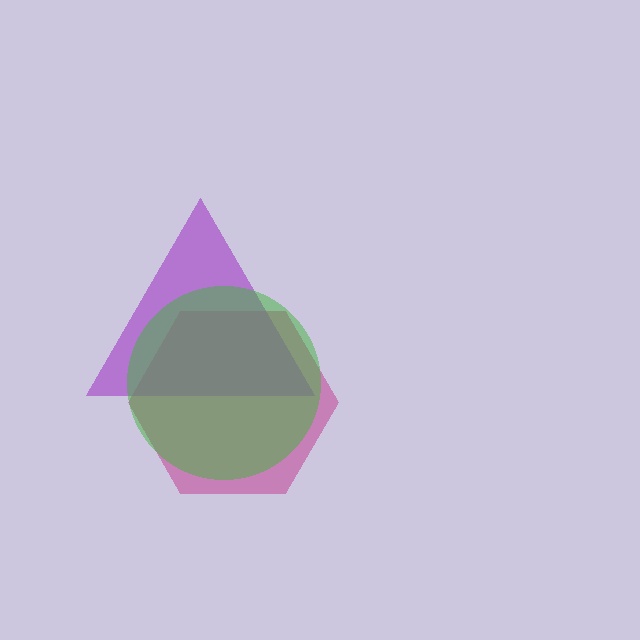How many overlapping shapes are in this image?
There are 3 overlapping shapes in the image.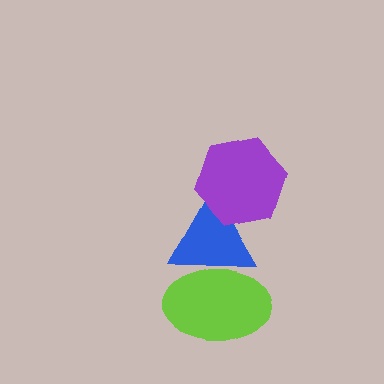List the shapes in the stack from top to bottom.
From top to bottom: the purple hexagon, the blue triangle, the lime ellipse.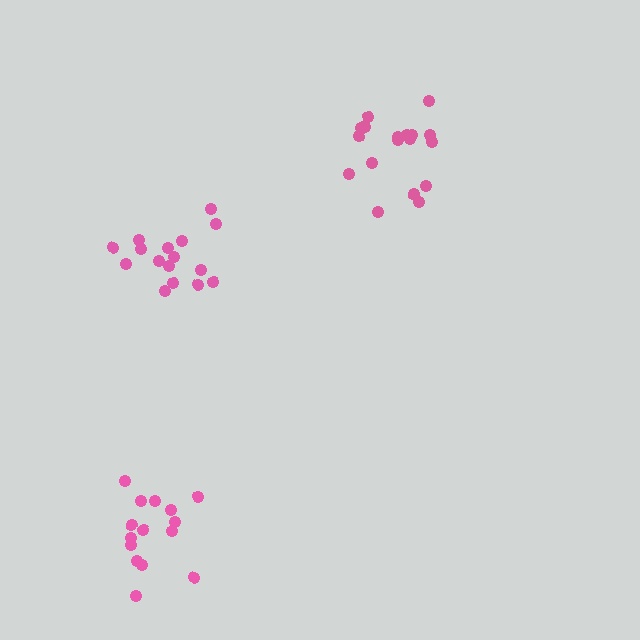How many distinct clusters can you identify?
There are 3 distinct clusters.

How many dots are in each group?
Group 1: 16 dots, Group 2: 15 dots, Group 3: 18 dots (49 total).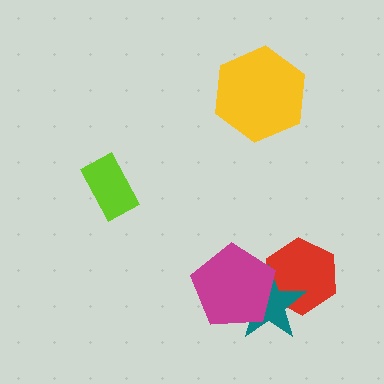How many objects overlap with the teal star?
2 objects overlap with the teal star.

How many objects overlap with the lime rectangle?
0 objects overlap with the lime rectangle.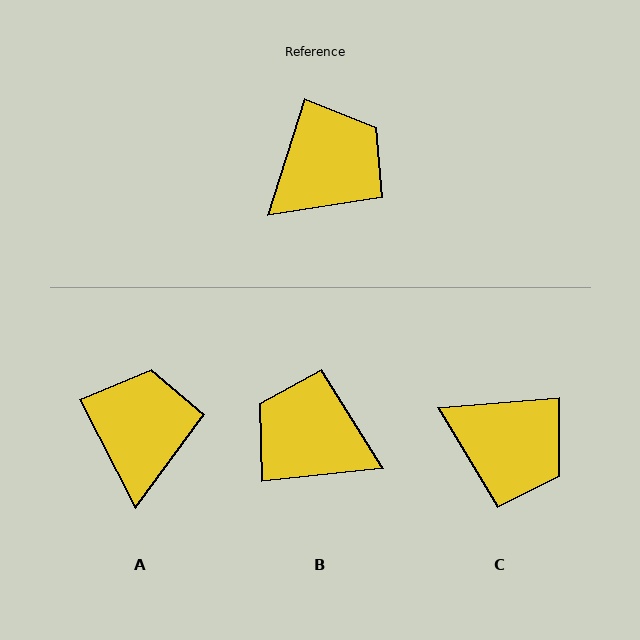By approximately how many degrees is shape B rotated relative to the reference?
Approximately 113 degrees counter-clockwise.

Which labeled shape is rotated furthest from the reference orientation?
B, about 113 degrees away.